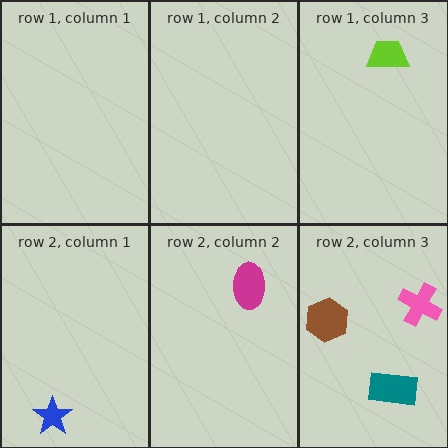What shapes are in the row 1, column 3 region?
The lime trapezoid.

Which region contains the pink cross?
The row 2, column 3 region.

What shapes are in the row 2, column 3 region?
The teal rectangle, the pink cross, the brown hexagon.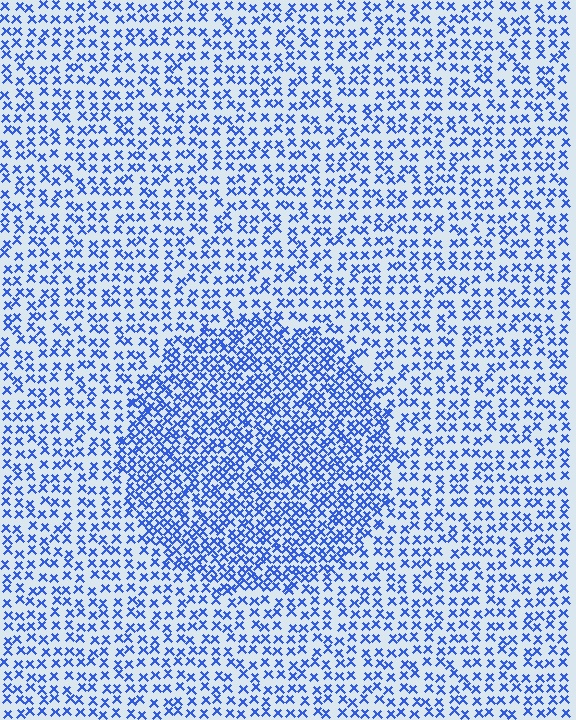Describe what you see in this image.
The image contains small blue elements arranged at two different densities. A circle-shaped region is visible where the elements are more densely packed than the surrounding area.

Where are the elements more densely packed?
The elements are more densely packed inside the circle boundary.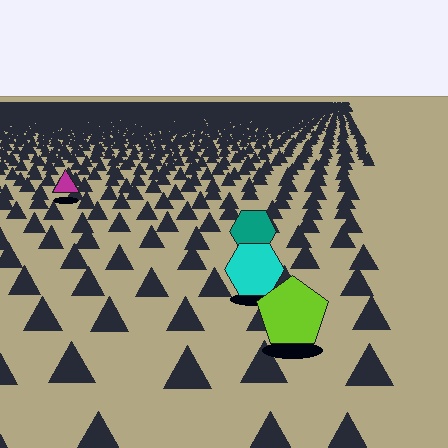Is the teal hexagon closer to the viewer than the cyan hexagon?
No. The cyan hexagon is closer — you can tell from the texture gradient: the ground texture is coarser near it.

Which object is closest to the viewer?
The lime pentagon is closest. The texture marks near it are larger and more spread out.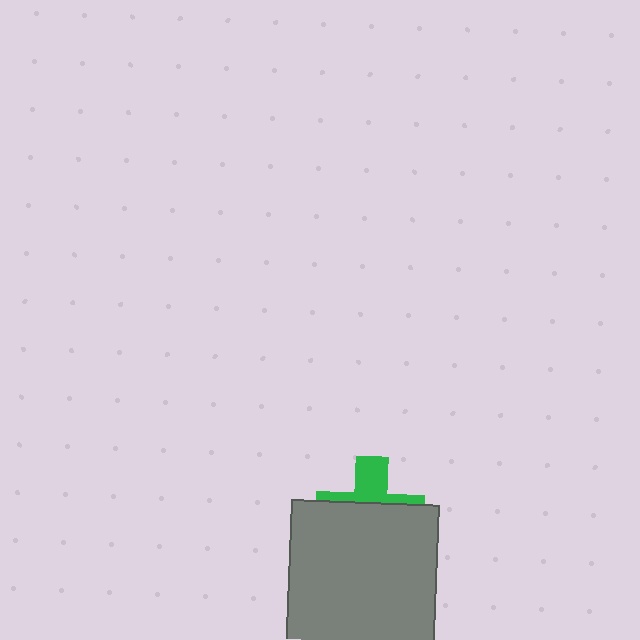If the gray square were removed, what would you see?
You would see the complete green cross.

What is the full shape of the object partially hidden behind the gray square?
The partially hidden object is a green cross.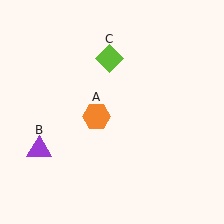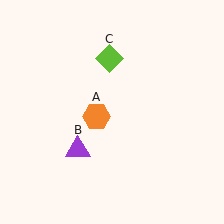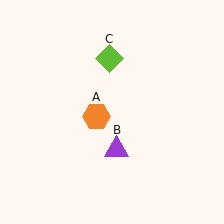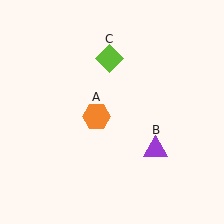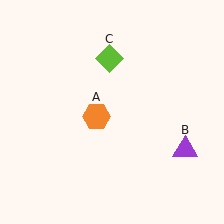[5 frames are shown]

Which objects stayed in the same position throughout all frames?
Orange hexagon (object A) and lime diamond (object C) remained stationary.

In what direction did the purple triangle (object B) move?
The purple triangle (object B) moved right.